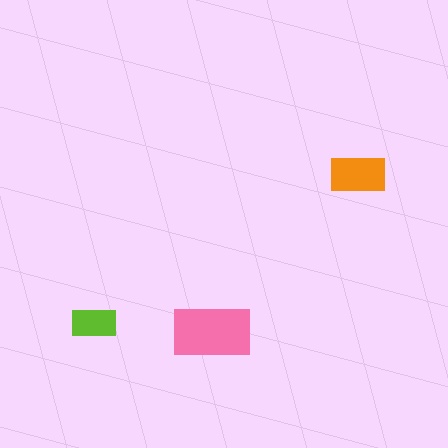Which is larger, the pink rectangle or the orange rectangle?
The pink one.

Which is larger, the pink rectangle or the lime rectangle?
The pink one.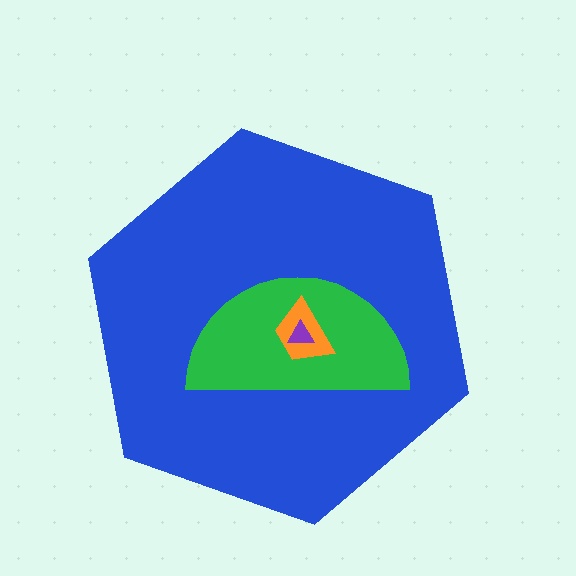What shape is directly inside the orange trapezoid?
The purple triangle.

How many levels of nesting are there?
4.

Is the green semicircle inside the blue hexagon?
Yes.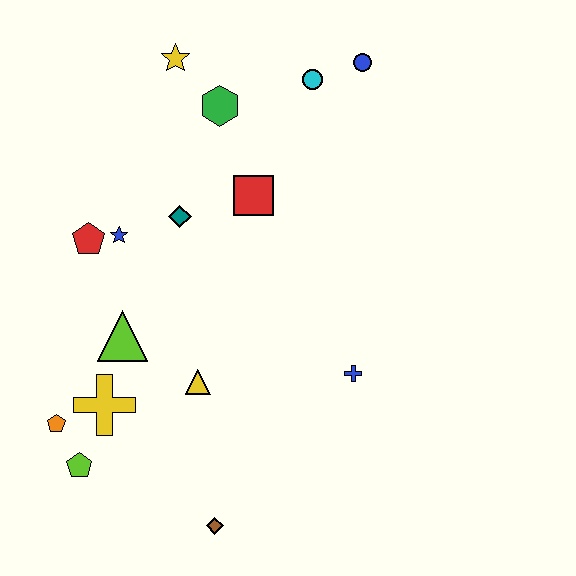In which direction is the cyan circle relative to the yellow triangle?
The cyan circle is above the yellow triangle.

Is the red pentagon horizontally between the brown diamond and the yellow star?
No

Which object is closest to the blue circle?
The cyan circle is closest to the blue circle.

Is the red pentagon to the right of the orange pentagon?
Yes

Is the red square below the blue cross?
No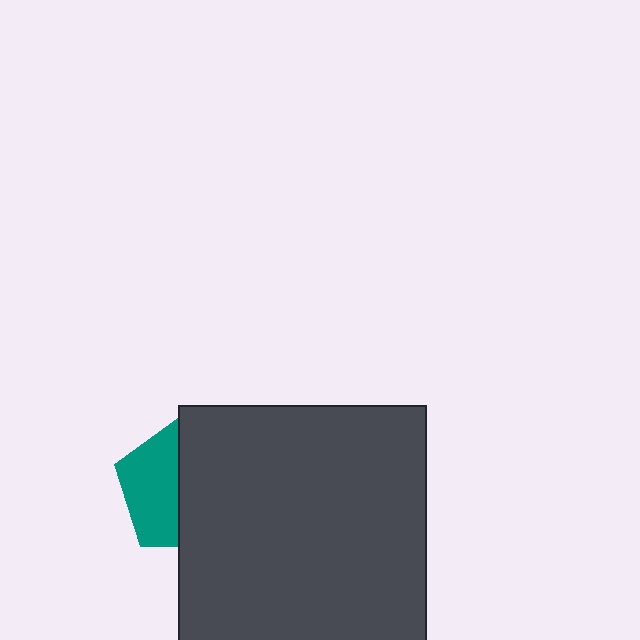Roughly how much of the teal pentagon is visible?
A small part of it is visible (roughly 43%).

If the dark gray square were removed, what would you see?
You would see the complete teal pentagon.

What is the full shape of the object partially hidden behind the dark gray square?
The partially hidden object is a teal pentagon.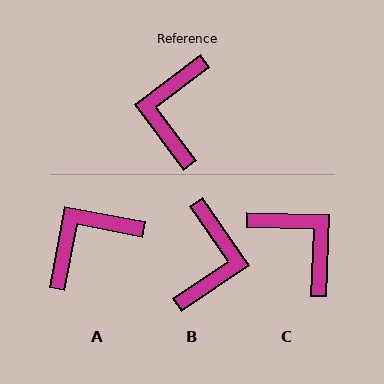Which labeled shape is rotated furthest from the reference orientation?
B, about 177 degrees away.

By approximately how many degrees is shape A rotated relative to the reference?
Approximately 48 degrees clockwise.